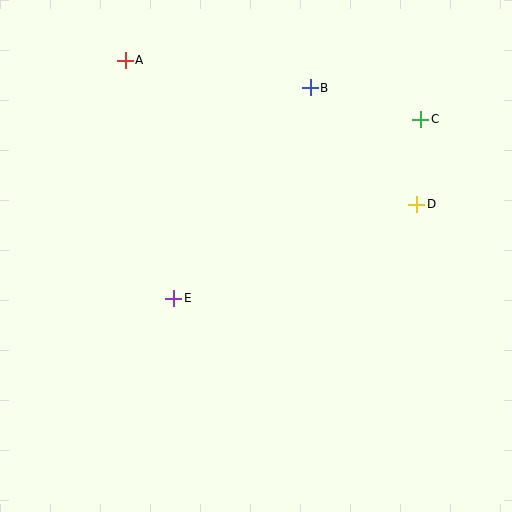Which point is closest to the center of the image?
Point E at (174, 298) is closest to the center.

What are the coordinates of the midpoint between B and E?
The midpoint between B and E is at (242, 193).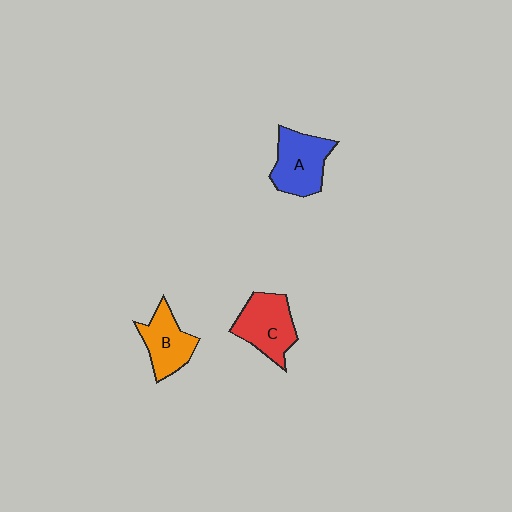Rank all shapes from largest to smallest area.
From largest to smallest: C (red), A (blue), B (orange).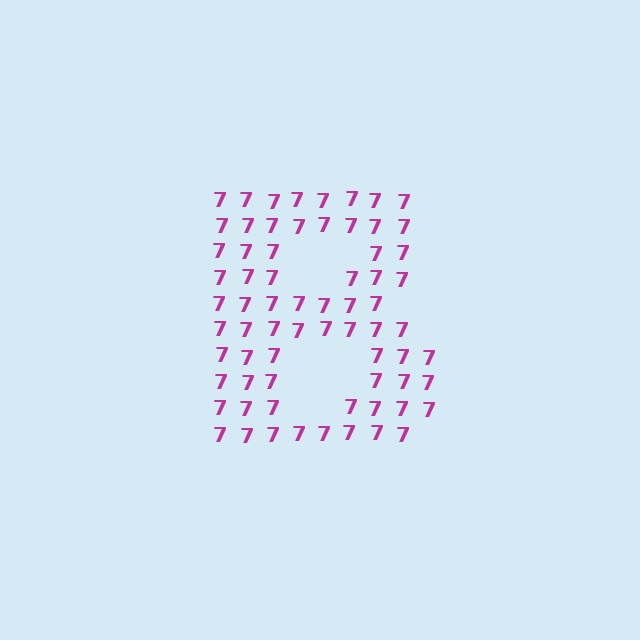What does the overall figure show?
The overall figure shows the letter B.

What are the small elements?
The small elements are digit 7's.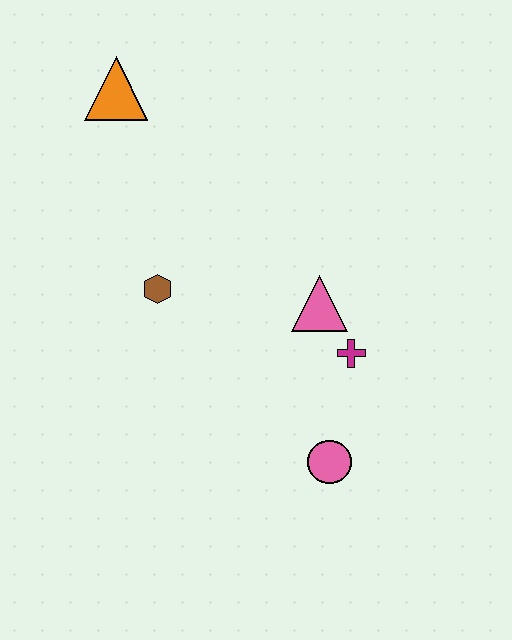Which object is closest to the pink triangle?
The magenta cross is closest to the pink triangle.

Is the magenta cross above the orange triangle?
No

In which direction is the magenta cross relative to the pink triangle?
The magenta cross is below the pink triangle.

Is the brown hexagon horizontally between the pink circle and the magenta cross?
No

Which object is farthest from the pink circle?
The orange triangle is farthest from the pink circle.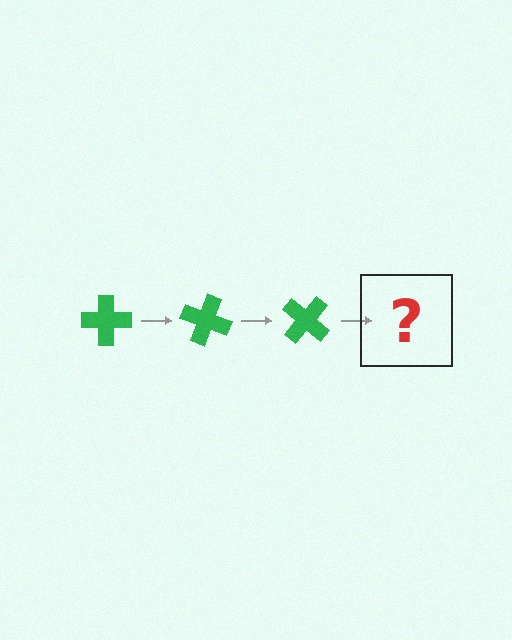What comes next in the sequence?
The next element should be a green cross rotated 60 degrees.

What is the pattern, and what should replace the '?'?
The pattern is that the cross rotates 20 degrees each step. The '?' should be a green cross rotated 60 degrees.